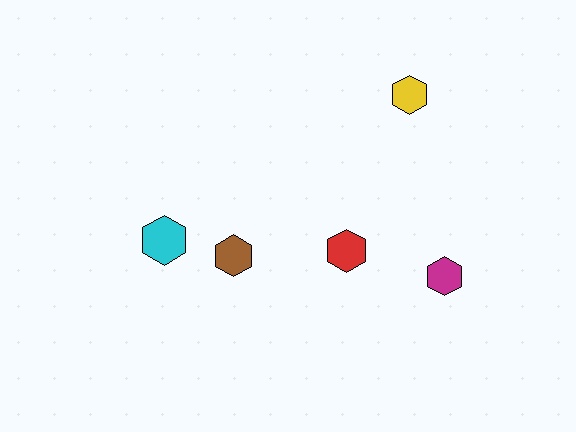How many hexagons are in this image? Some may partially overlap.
There are 5 hexagons.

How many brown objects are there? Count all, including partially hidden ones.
There is 1 brown object.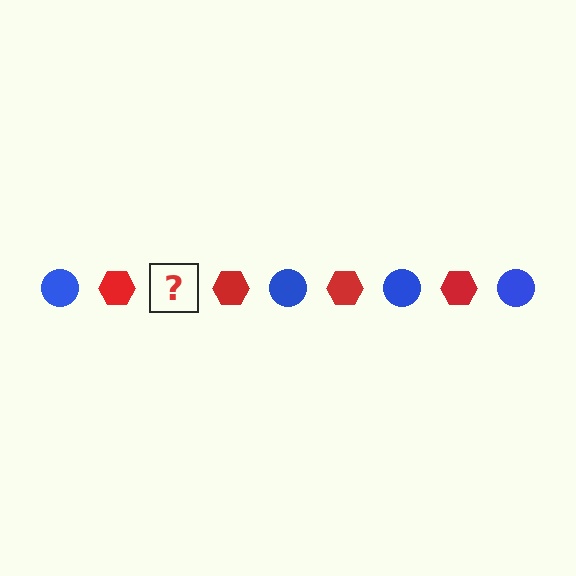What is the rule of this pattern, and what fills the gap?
The rule is that the pattern alternates between blue circle and red hexagon. The gap should be filled with a blue circle.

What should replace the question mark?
The question mark should be replaced with a blue circle.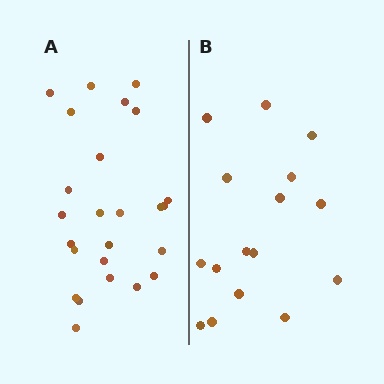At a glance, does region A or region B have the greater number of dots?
Region A (the left region) has more dots.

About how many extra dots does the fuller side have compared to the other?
Region A has roughly 8 or so more dots than region B.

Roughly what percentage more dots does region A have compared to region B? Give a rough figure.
About 55% more.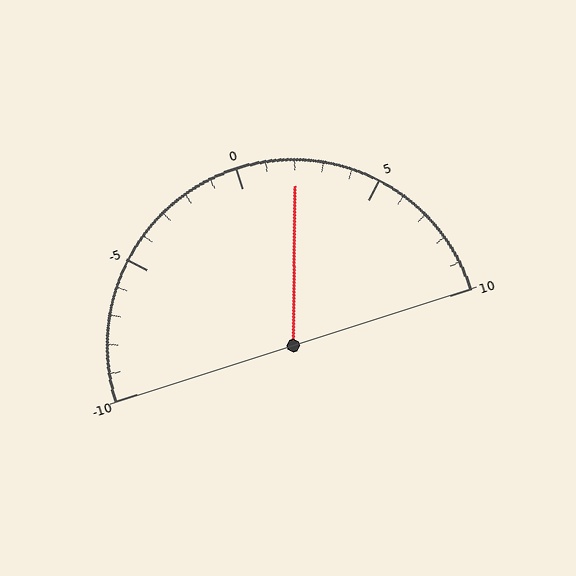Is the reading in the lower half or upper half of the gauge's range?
The reading is in the upper half of the range (-10 to 10).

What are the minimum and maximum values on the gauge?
The gauge ranges from -10 to 10.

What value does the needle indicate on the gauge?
The needle indicates approximately 2.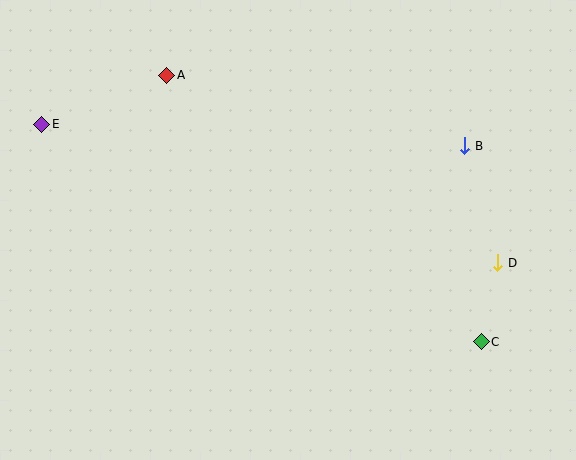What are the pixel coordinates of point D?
Point D is at (498, 263).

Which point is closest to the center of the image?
Point B at (465, 146) is closest to the center.